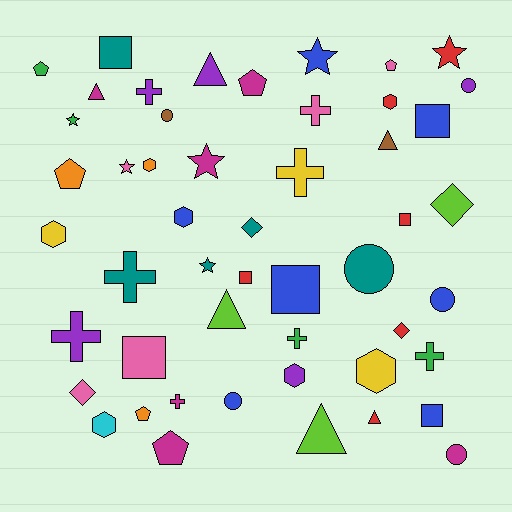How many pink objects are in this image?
There are 5 pink objects.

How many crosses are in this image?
There are 8 crosses.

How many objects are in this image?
There are 50 objects.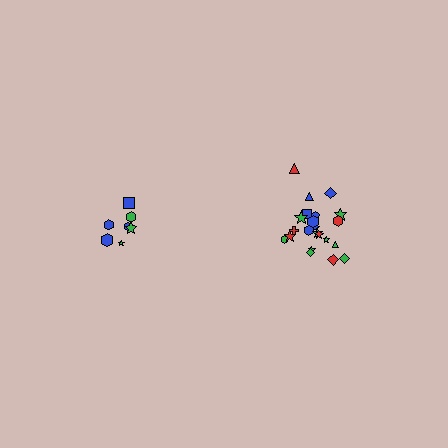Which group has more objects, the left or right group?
The right group.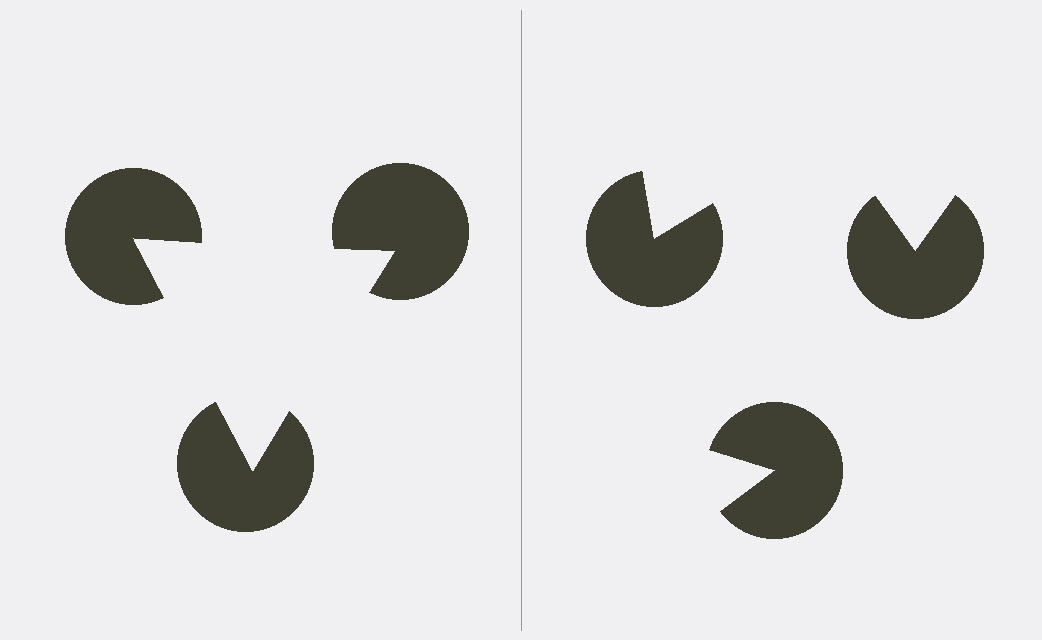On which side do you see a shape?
An illusory triangle appears on the left side. On the right side the wedge cuts are rotated, so no coherent shape forms.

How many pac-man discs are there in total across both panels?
6 — 3 on each side.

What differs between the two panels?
The pac-man discs are positioned identically on both sides; only the wedge orientations differ. On the left they align to a triangle; on the right they are misaligned.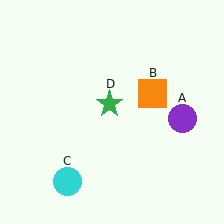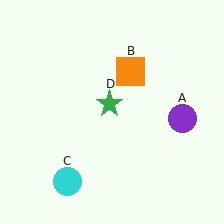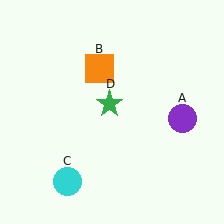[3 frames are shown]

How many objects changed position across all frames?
1 object changed position: orange square (object B).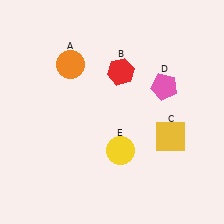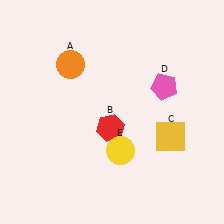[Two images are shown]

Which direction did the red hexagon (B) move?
The red hexagon (B) moved down.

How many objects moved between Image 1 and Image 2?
1 object moved between the two images.